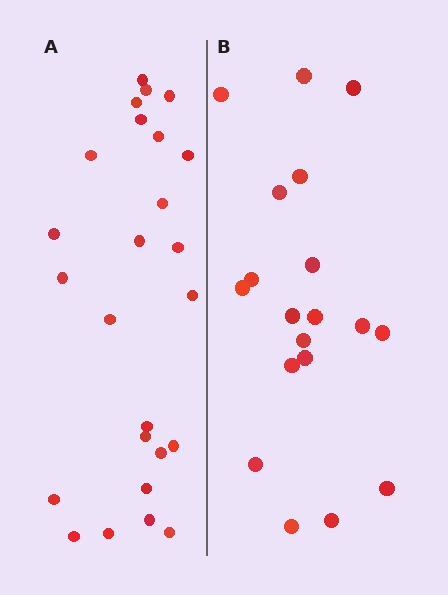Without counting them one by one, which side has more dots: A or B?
Region A (the left region) has more dots.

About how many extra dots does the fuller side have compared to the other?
Region A has about 6 more dots than region B.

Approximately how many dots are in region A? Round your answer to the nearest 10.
About 20 dots. (The exact count is 25, which rounds to 20.)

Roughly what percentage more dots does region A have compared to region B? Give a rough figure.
About 30% more.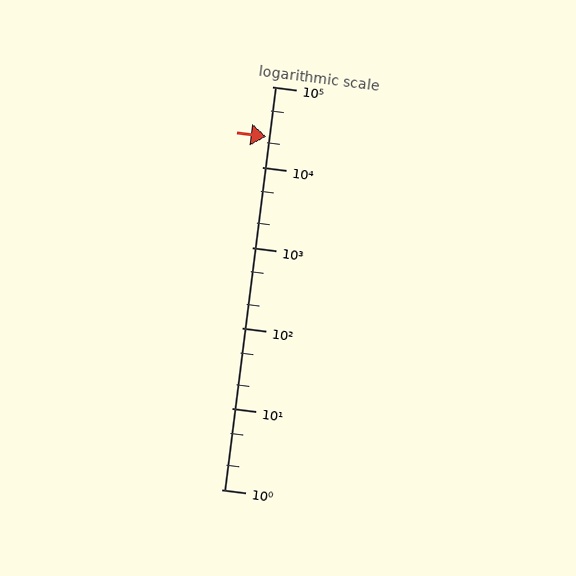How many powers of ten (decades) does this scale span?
The scale spans 5 decades, from 1 to 100000.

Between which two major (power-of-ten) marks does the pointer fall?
The pointer is between 10000 and 100000.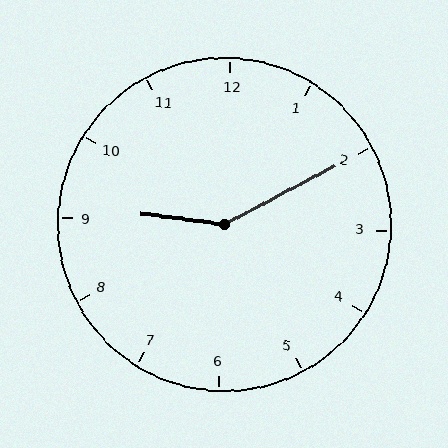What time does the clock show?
9:10.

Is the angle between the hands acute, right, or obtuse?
It is obtuse.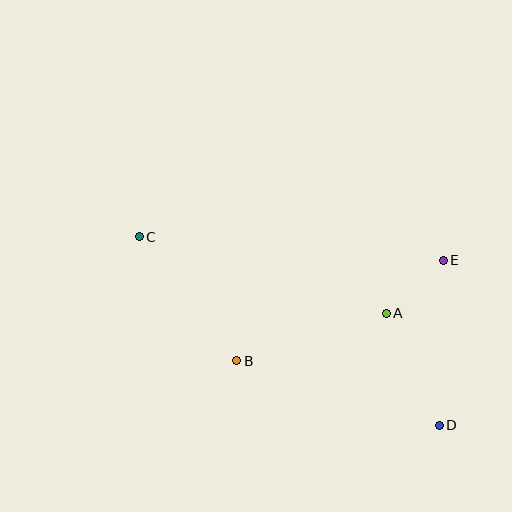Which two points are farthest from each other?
Points C and D are farthest from each other.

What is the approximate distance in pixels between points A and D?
The distance between A and D is approximately 124 pixels.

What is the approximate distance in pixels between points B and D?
The distance between B and D is approximately 213 pixels.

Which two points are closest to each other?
Points A and E are closest to each other.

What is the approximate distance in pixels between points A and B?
The distance between A and B is approximately 157 pixels.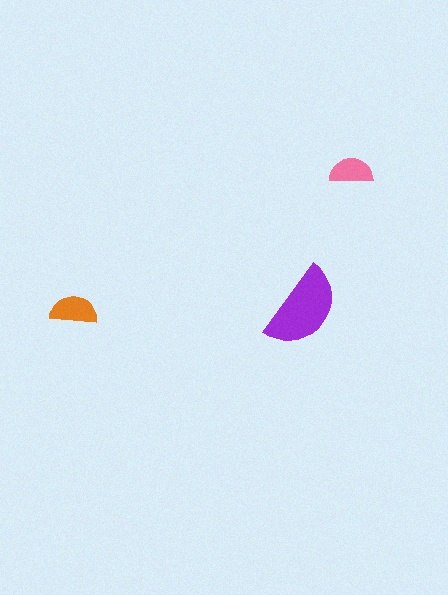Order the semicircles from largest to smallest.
the purple one, the orange one, the pink one.